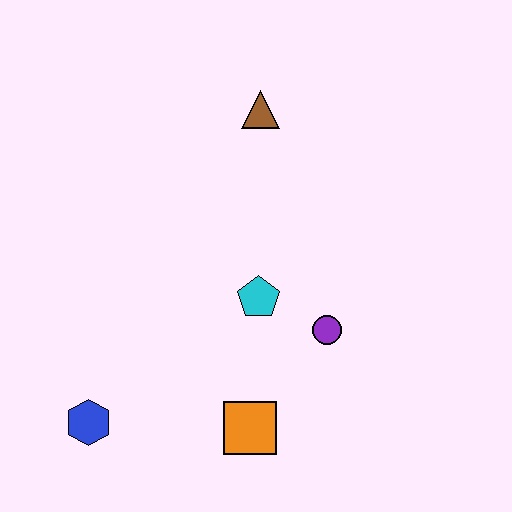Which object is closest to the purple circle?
The cyan pentagon is closest to the purple circle.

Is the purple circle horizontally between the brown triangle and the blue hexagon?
No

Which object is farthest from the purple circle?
The blue hexagon is farthest from the purple circle.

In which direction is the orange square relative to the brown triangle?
The orange square is below the brown triangle.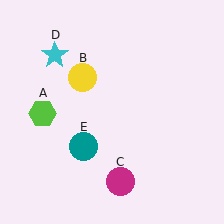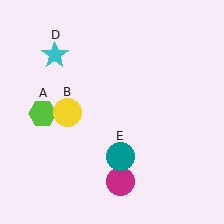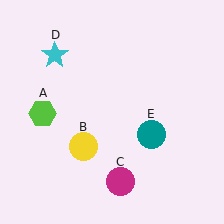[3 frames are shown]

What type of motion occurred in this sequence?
The yellow circle (object B), teal circle (object E) rotated counterclockwise around the center of the scene.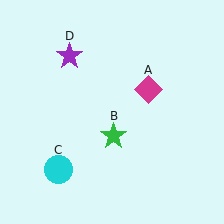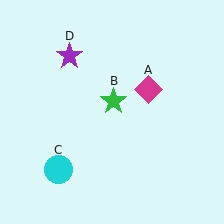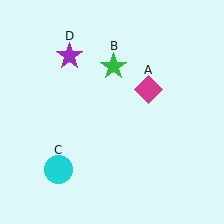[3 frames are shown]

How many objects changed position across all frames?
1 object changed position: green star (object B).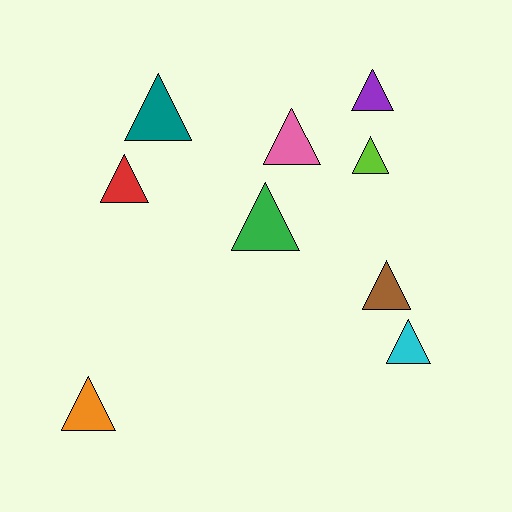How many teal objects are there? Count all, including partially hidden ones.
There is 1 teal object.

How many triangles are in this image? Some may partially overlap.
There are 9 triangles.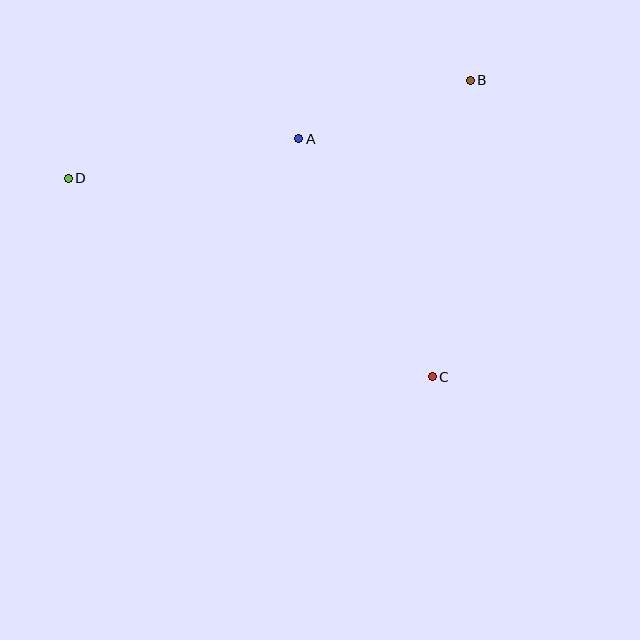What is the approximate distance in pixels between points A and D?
The distance between A and D is approximately 234 pixels.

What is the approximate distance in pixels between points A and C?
The distance between A and C is approximately 273 pixels.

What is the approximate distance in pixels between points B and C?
The distance between B and C is approximately 299 pixels.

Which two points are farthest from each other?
Points C and D are farthest from each other.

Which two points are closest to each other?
Points A and B are closest to each other.